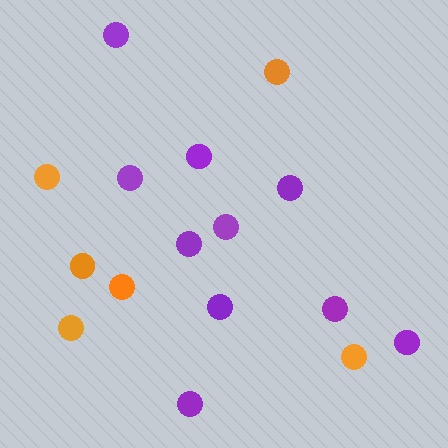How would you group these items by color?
There are 2 groups: one group of purple circles (10) and one group of orange circles (6).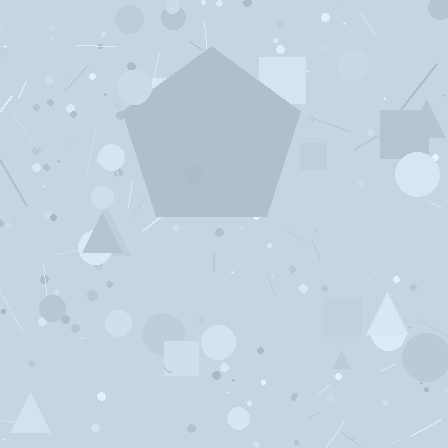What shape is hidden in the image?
A pentagon is hidden in the image.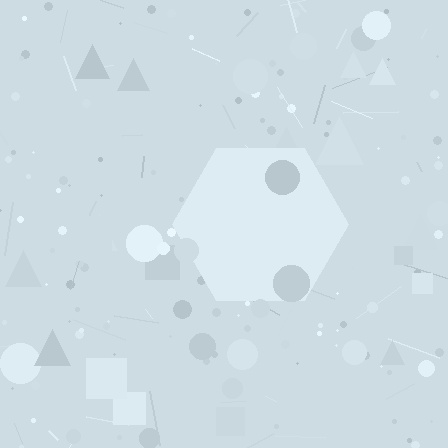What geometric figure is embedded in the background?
A hexagon is embedded in the background.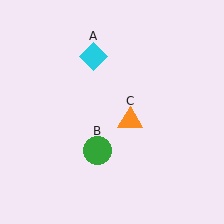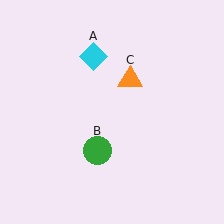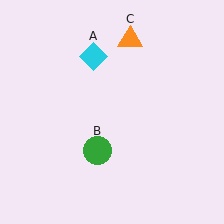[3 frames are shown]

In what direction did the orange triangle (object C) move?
The orange triangle (object C) moved up.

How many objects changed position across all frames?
1 object changed position: orange triangle (object C).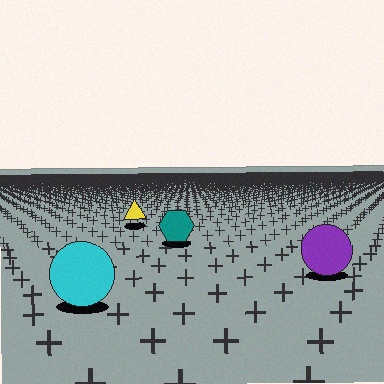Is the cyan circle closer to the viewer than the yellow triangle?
Yes. The cyan circle is closer — you can tell from the texture gradient: the ground texture is coarser near it.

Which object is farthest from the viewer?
The yellow triangle is farthest from the viewer. It appears smaller and the ground texture around it is denser.